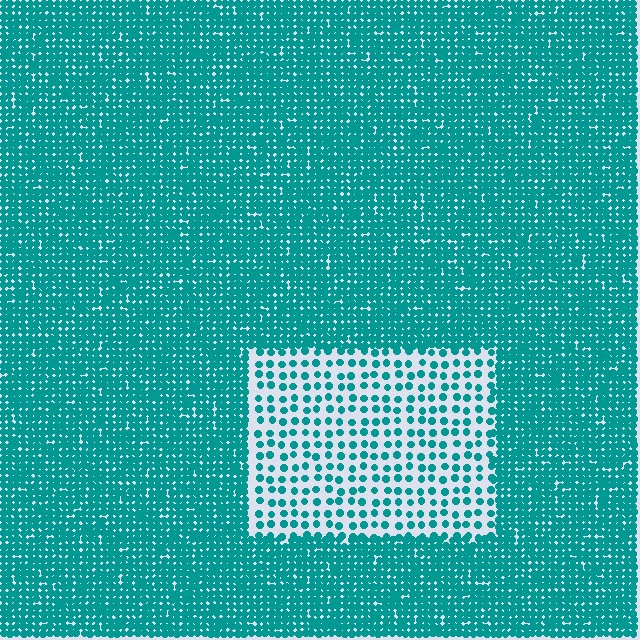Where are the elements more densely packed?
The elements are more densely packed outside the rectangle boundary.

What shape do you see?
I see a rectangle.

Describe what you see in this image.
The image contains small teal elements arranged at two different densities. A rectangle-shaped region is visible where the elements are less densely packed than the surrounding area.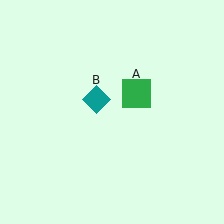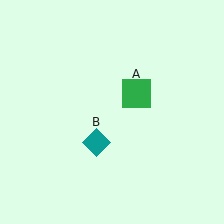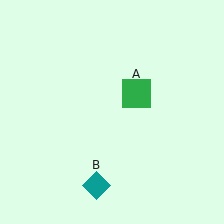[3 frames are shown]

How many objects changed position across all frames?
1 object changed position: teal diamond (object B).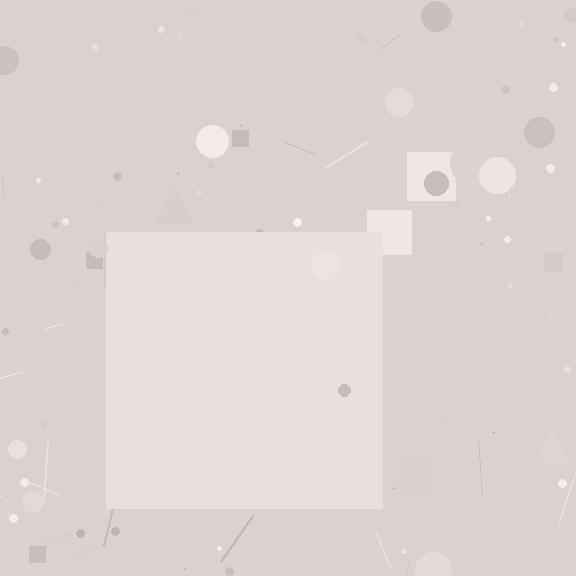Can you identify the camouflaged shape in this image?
The camouflaged shape is a square.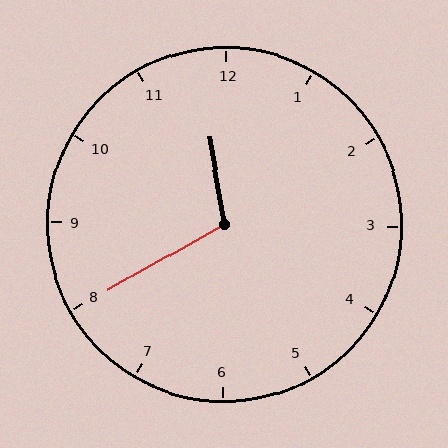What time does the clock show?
11:40.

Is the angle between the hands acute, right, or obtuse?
It is obtuse.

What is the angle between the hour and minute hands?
Approximately 110 degrees.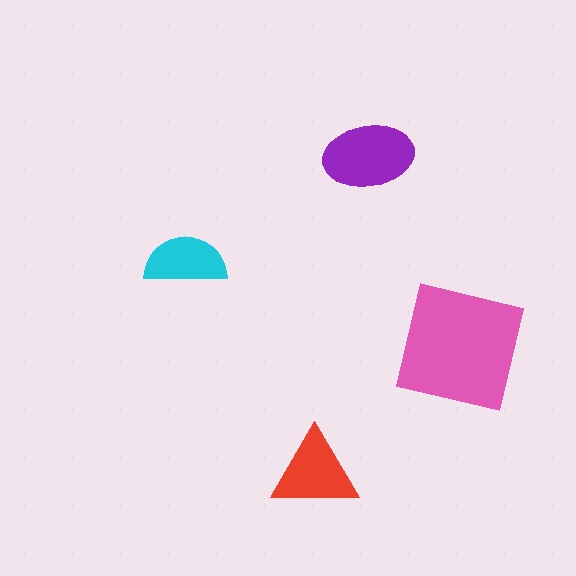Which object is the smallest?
The cyan semicircle.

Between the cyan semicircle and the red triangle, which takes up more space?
The red triangle.